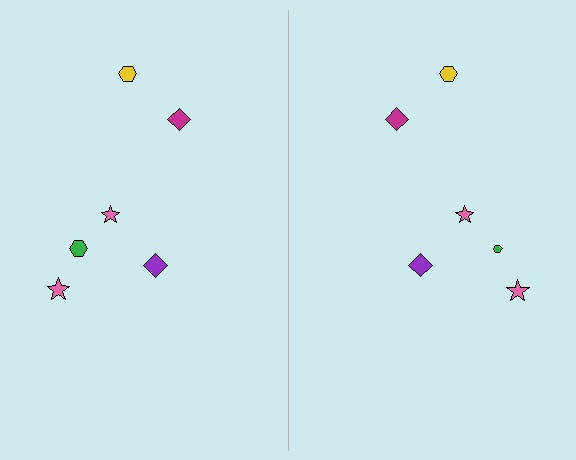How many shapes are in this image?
There are 12 shapes in this image.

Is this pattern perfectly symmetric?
No, the pattern is not perfectly symmetric. The green hexagon on the right side has a different size than its mirror counterpart.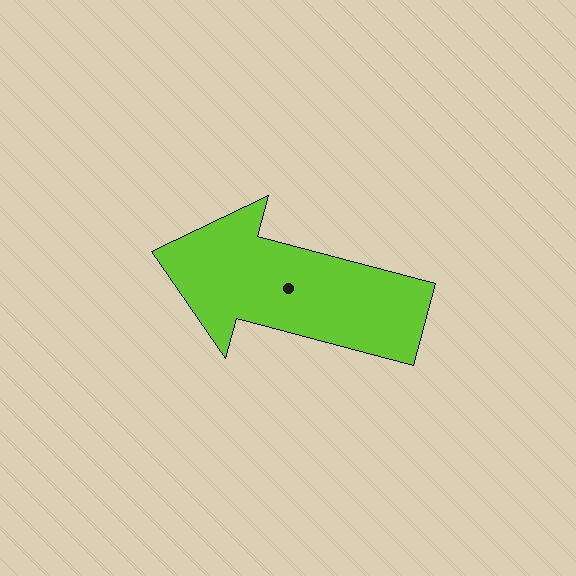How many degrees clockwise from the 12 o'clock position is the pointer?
Approximately 285 degrees.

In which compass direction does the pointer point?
West.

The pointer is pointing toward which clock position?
Roughly 9 o'clock.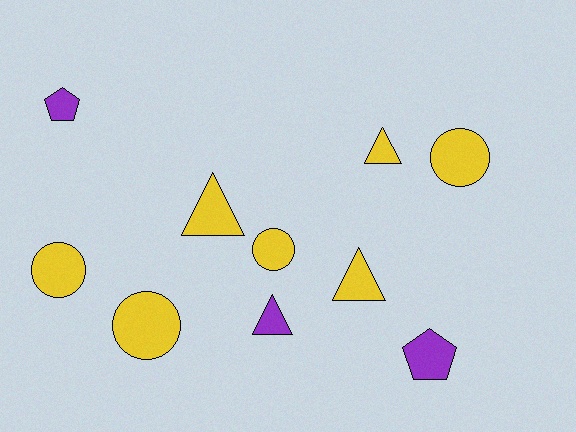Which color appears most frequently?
Yellow, with 7 objects.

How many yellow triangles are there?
There are 3 yellow triangles.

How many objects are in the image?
There are 10 objects.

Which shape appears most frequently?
Triangle, with 4 objects.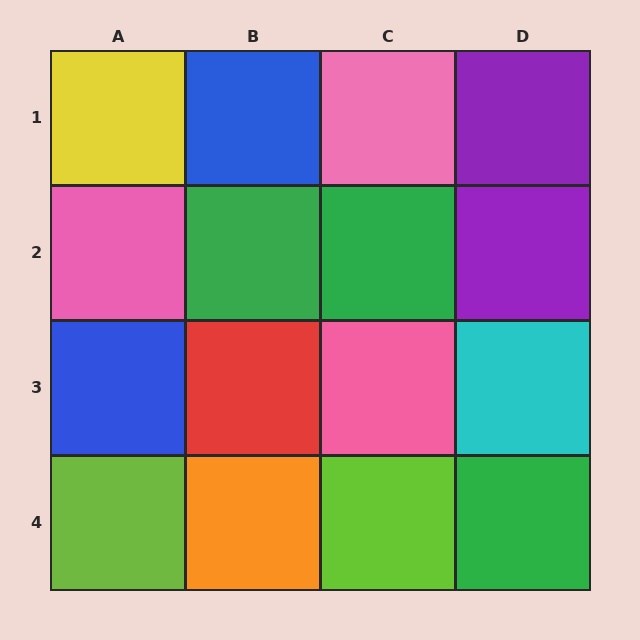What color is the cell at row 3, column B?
Red.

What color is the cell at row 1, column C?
Pink.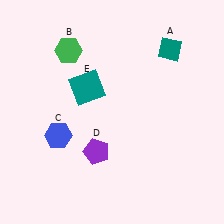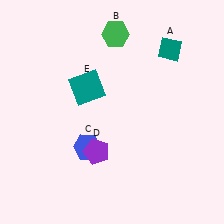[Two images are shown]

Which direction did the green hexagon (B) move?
The green hexagon (B) moved right.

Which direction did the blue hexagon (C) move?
The blue hexagon (C) moved right.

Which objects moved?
The objects that moved are: the green hexagon (B), the blue hexagon (C).